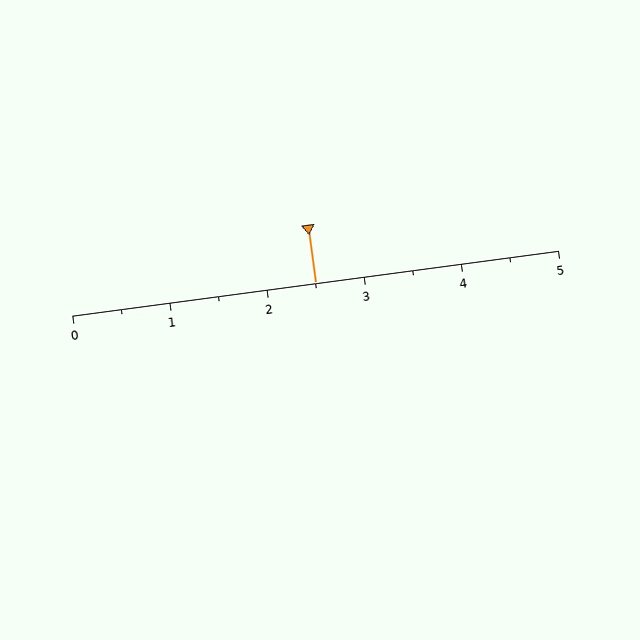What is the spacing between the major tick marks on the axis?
The major ticks are spaced 1 apart.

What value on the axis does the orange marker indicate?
The marker indicates approximately 2.5.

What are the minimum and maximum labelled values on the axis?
The axis runs from 0 to 5.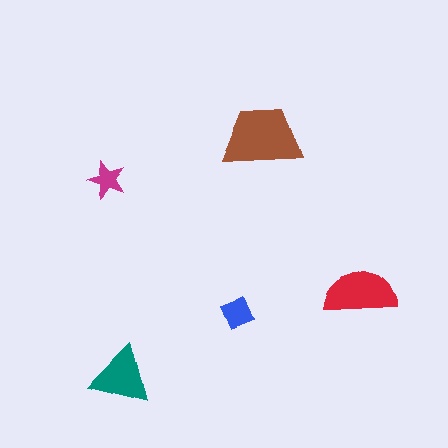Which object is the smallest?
The magenta star.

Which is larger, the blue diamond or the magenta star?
The blue diamond.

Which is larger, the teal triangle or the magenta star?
The teal triangle.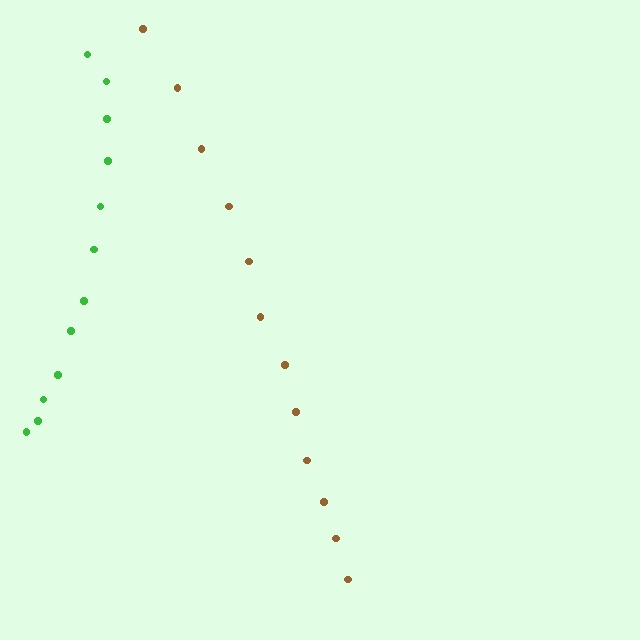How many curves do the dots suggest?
There are 2 distinct paths.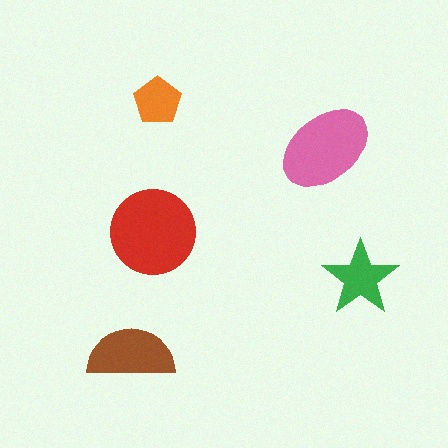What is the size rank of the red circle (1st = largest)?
1st.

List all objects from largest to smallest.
The red circle, the pink ellipse, the brown semicircle, the green star, the orange pentagon.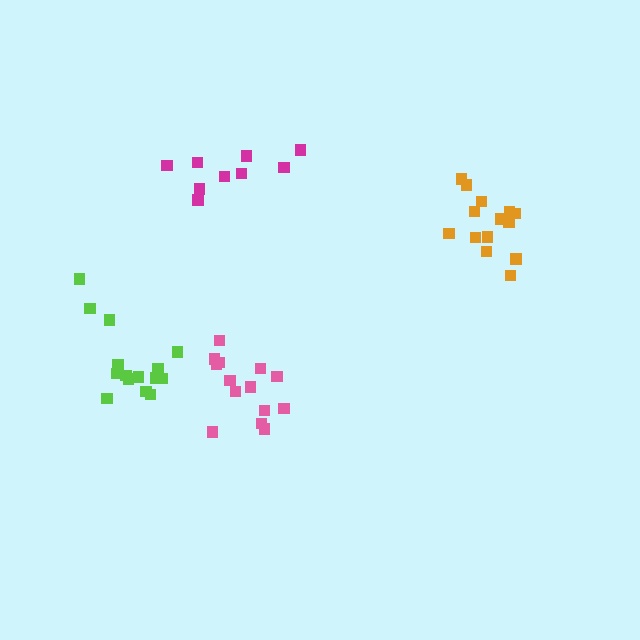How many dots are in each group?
Group 1: 14 dots, Group 2: 14 dots, Group 3: 9 dots, Group 4: 15 dots (52 total).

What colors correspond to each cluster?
The clusters are colored: orange, pink, magenta, lime.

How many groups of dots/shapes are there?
There are 4 groups.